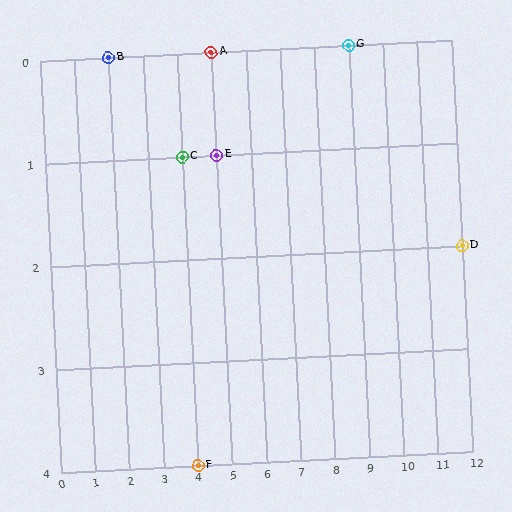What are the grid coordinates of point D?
Point D is at grid coordinates (12, 2).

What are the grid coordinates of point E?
Point E is at grid coordinates (5, 1).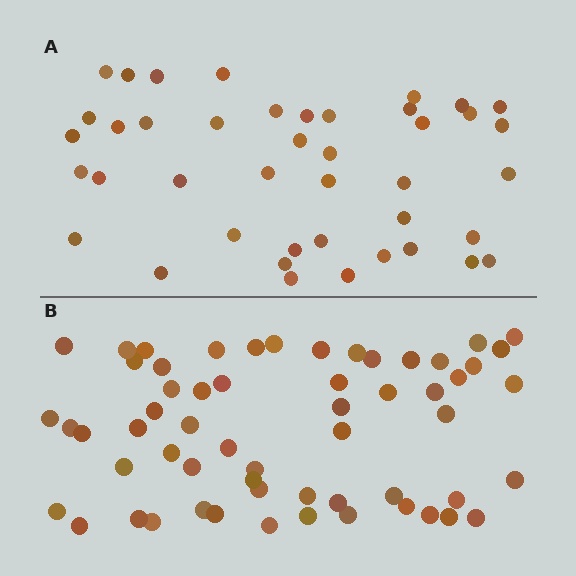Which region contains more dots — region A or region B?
Region B (the bottom region) has more dots.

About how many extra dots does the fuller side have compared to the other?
Region B has approximately 15 more dots than region A.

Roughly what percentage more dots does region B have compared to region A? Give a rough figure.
About 40% more.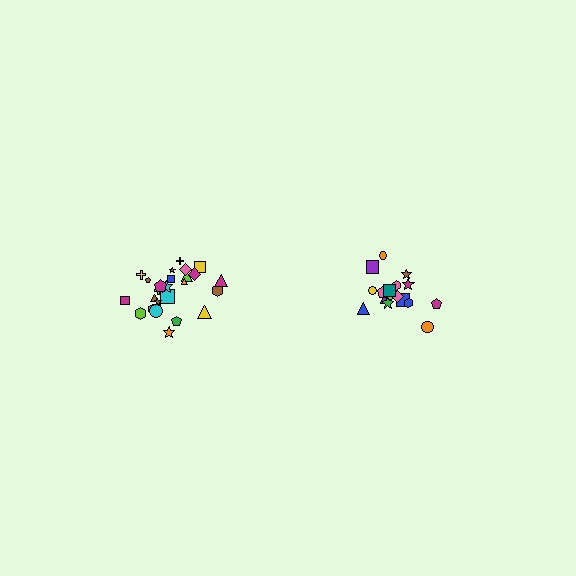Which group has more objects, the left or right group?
The left group.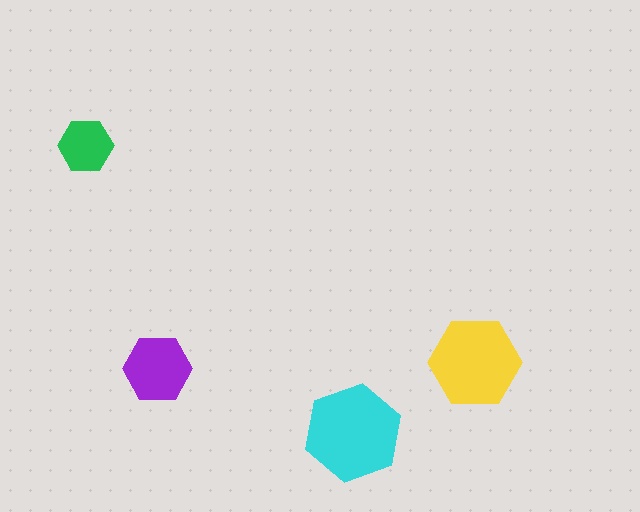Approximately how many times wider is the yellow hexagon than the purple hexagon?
About 1.5 times wider.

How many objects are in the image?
There are 4 objects in the image.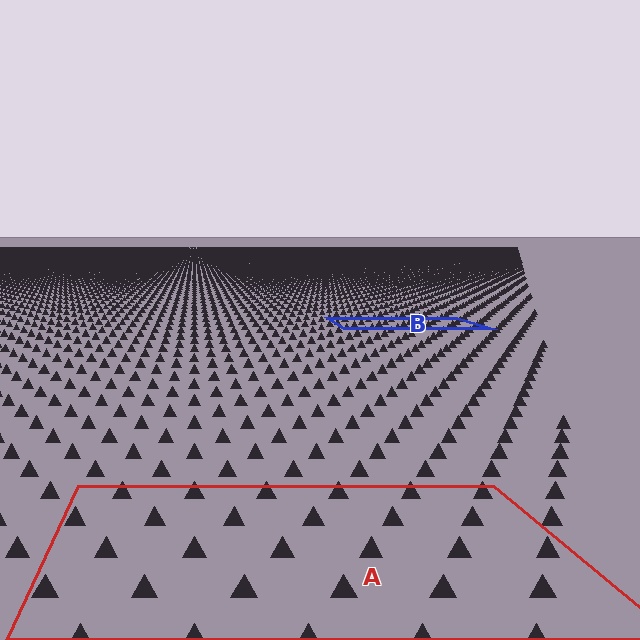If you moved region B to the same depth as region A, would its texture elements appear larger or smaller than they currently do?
They would appear larger. At a closer depth, the same texture elements are projected at a bigger on-screen size.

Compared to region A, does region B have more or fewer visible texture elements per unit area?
Region B has more texture elements per unit area — they are packed more densely because it is farther away.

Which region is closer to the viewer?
Region A is closer. The texture elements there are larger and more spread out.